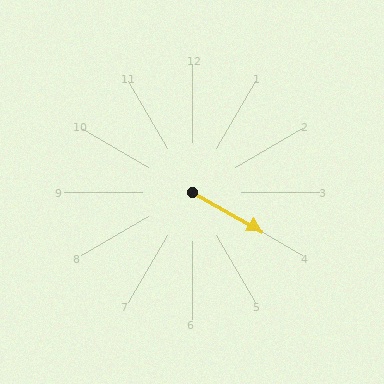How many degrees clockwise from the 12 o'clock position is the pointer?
Approximately 119 degrees.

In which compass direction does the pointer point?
Southeast.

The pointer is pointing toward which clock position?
Roughly 4 o'clock.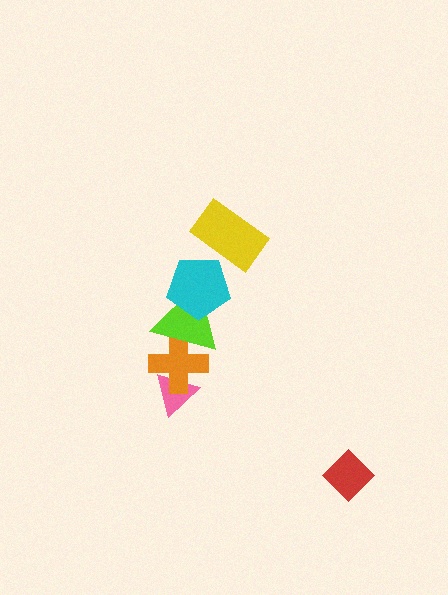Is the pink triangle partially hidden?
Yes, it is partially covered by another shape.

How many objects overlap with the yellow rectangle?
1 object overlaps with the yellow rectangle.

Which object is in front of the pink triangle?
The orange cross is in front of the pink triangle.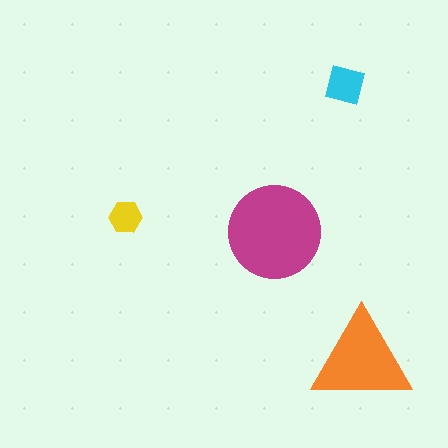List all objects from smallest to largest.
The yellow hexagon, the cyan square, the orange triangle, the magenta circle.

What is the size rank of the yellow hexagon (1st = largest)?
4th.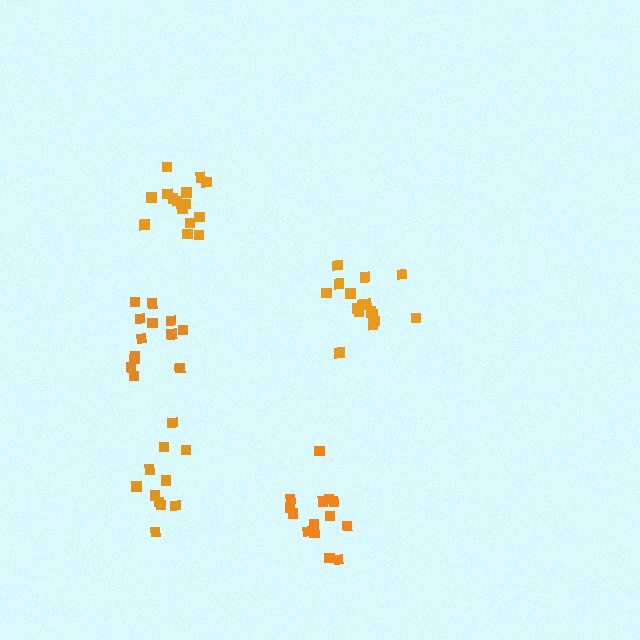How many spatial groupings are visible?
There are 5 spatial groupings.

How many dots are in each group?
Group 1: 14 dots, Group 2: 13 dots, Group 3: 17 dots, Group 4: 15 dots, Group 5: 11 dots (70 total).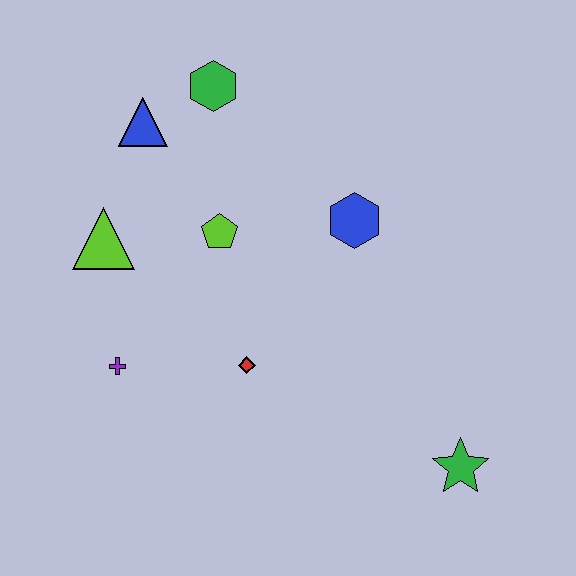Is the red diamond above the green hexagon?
No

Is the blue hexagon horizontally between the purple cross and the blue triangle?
No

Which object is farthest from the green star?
The blue triangle is farthest from the green star.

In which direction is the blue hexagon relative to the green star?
The blue hexagon is above the green star.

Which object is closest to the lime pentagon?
The lime triangle is closest to the lime pentagon.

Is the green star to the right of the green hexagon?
Yes